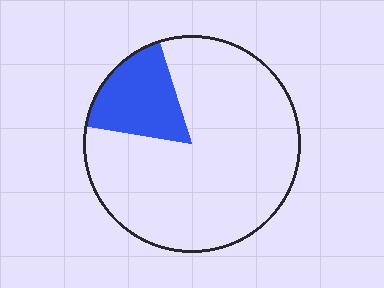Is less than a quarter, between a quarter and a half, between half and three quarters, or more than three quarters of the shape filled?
Less than a quarter.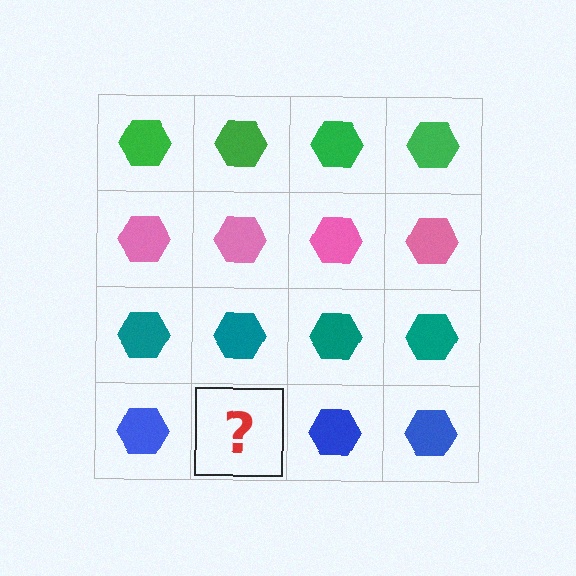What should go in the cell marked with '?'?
The missing cell should contain a blue hexagon.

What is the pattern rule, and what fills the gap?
The rule is that each row has a consistent color. The gap should be filled with a blue hexagon.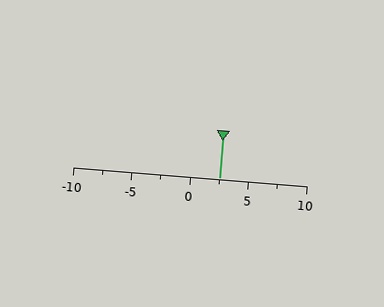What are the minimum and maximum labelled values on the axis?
The axis runs from -10 to 10.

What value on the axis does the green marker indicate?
The marker indicates approximately 2.5.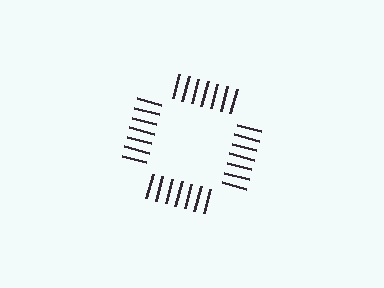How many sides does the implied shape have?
4 sides — the line-ends trace a square.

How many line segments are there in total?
28 — 7 along each of the 4 edges.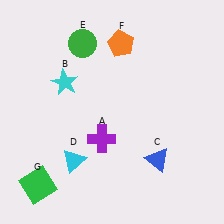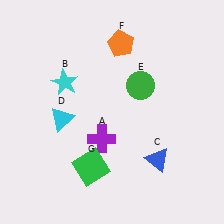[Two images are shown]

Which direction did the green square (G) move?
The green square (G) moved right.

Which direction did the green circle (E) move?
The green circle (E) moved right.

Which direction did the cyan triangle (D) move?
The cyan triangle (D) moved up.